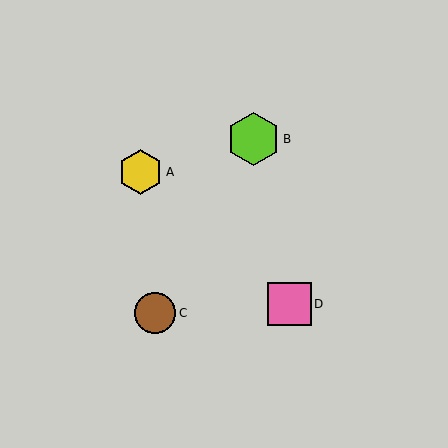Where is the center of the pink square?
The center of the pink square is at (289, 304).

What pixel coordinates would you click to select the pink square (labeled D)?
Click at (289, 304) to select the pink square D.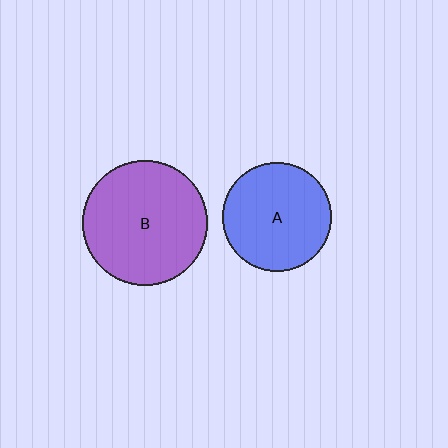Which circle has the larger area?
Circle B (purple).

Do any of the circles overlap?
No, none of the circles overlap.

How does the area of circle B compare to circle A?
Approximately 1.3 times.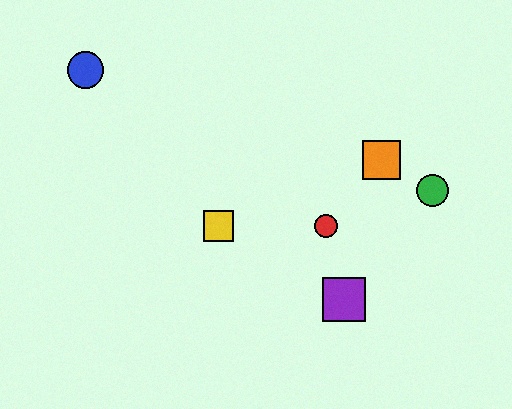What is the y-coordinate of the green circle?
The green circle is at y≈191.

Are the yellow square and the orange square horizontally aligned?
No, the yellow square is at y≈226 and the orange square is at y≈160.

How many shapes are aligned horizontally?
2 shapes (the red circle, the yellow square) are aligned horizontally.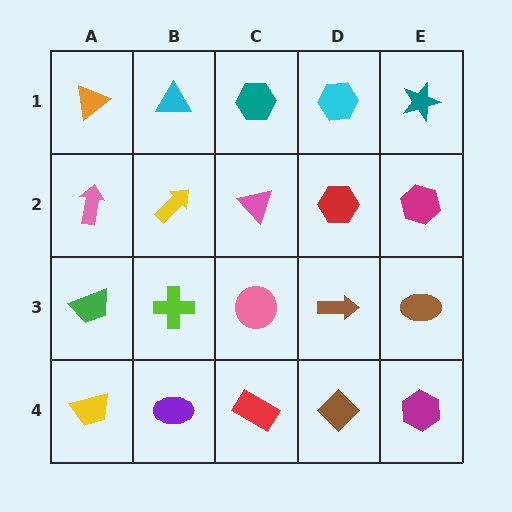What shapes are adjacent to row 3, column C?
A pink triangle (row 2, column C), a red rectangle (row 4, column C), a lime cross (row 3, column B), a brown arrow (row 3, column D).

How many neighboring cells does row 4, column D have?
3.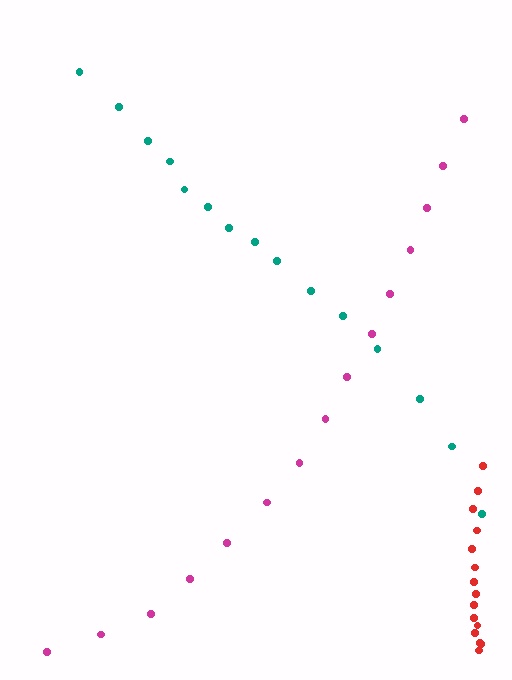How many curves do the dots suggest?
There are 3 distinct paths.